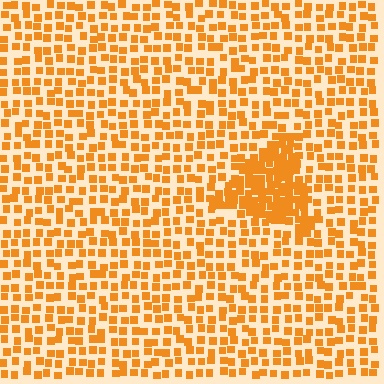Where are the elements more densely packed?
The elements are more densely packed inside the triangle boundary.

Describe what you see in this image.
The image contains small orange elements arranged at two different densities. A triangle-shaped region is visible where the elements are more densely packed than the surrounding area.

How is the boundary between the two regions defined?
The boundary is defined by a change in element density (approximately 2.4x ratio). All elements are the same color, size, and shape.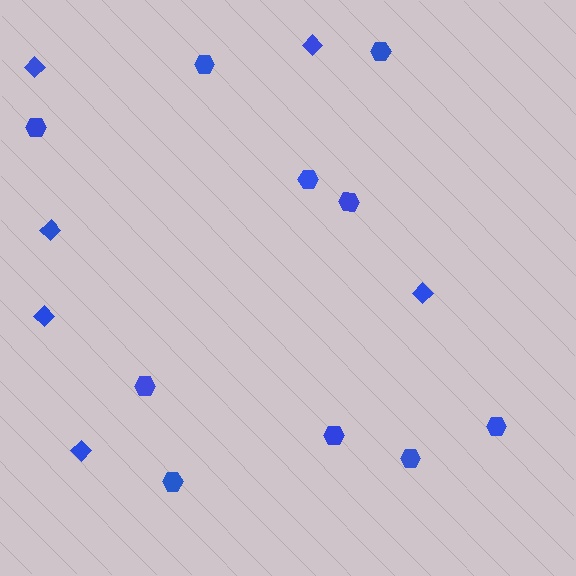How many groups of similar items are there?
There are 2 groups: one group of diamonds (6) and one group of hexagons (10).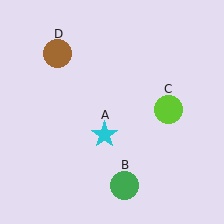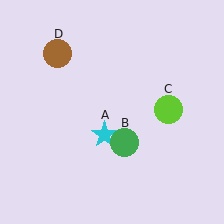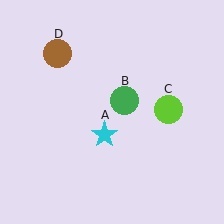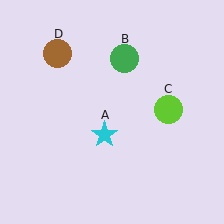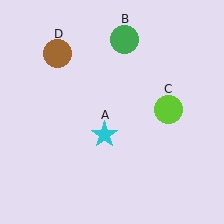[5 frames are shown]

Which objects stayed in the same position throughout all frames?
Cyan star (object A) and lime circle (object C) and brown circle (object D) remained stationary.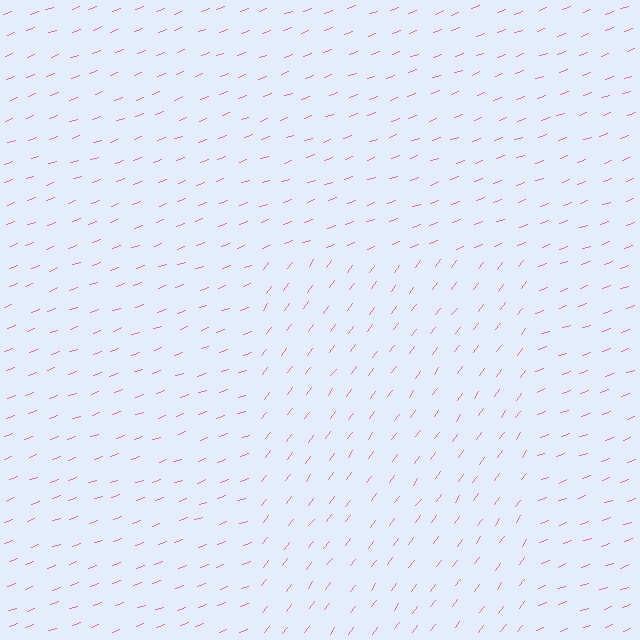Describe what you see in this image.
The image is filled with small pink line segments. A rectangle region in the image has lines oriented differently from the surrounding lines, creating a visible texture boundary.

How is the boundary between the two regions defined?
The boundary is defined purely by a change in line orientation (approximately 33 degrees difference). All lines are the same color and thickness.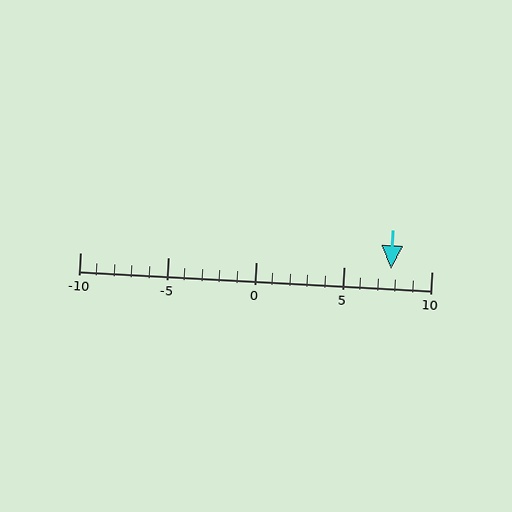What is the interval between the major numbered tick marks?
The major tick marks are spaced 5 units apart.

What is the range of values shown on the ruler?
The ruler shows values from -10 to 10.